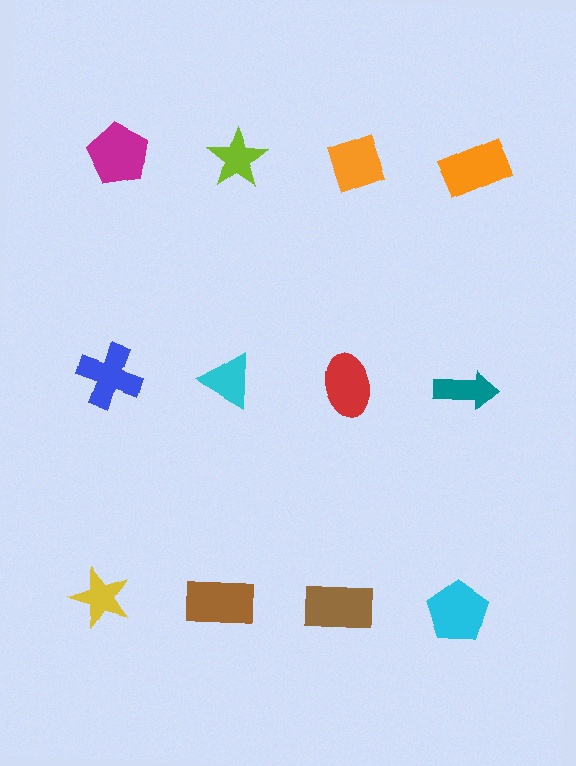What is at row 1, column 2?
A lime star.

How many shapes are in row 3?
4 shapes.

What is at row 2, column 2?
A cyan triangle.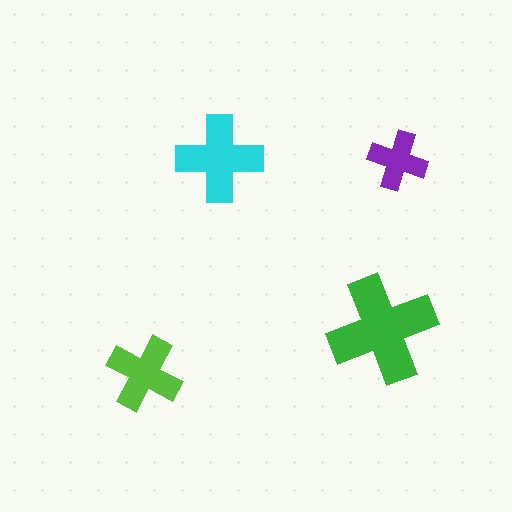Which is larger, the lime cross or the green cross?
The green one.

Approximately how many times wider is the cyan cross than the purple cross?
About 1.5 times wider.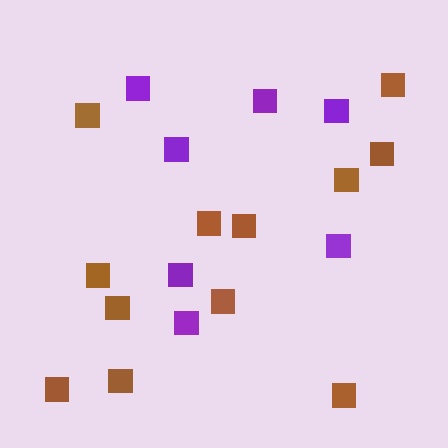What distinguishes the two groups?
There are 2 groups: one group of brown squares (12) and one group of purple squares (7).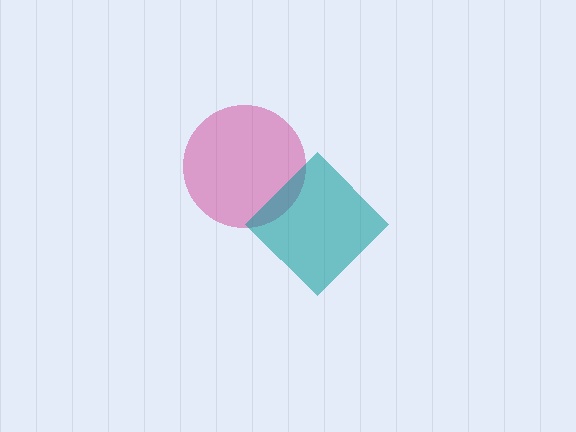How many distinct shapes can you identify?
There are 2 distinct shapes: a magenta circle, a teal diamond.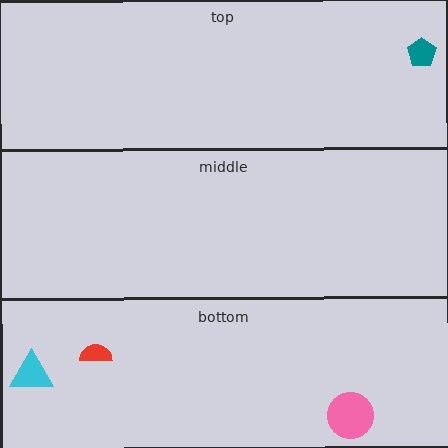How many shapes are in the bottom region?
3.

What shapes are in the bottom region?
The pink circle, the red semicircle, the cyan triangle.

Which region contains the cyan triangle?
The bottom region.